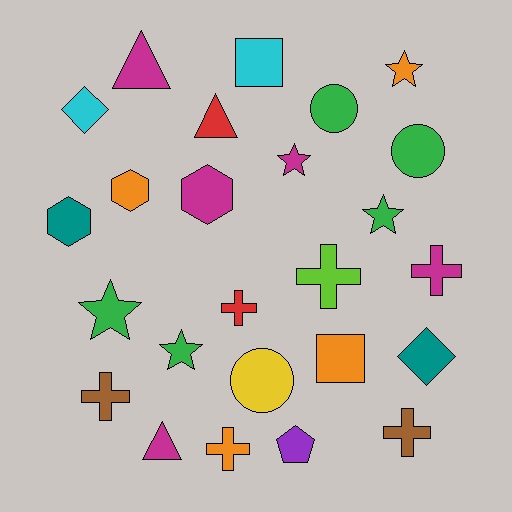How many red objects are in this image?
There are 2 red objects.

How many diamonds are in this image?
There are 2 diamonds.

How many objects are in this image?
There are 25 objects.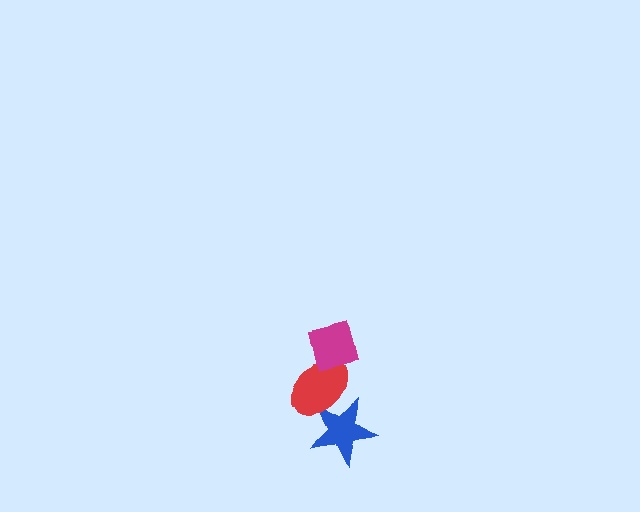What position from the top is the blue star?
The blue star is 3rd from the top.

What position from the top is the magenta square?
The magenta square is 1st from the top.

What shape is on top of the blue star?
The red ellipse is on top of the blue star.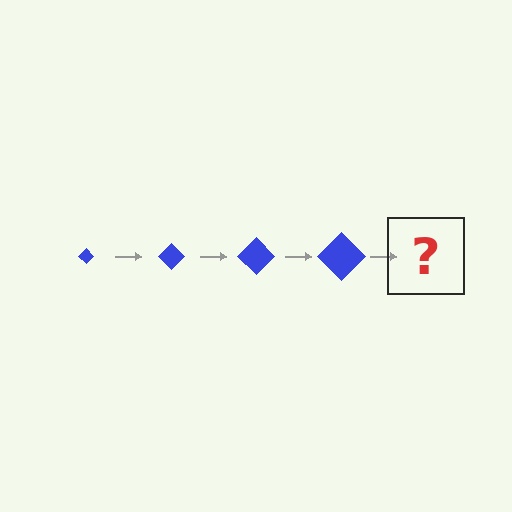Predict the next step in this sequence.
The next step is a blue diamond, larger than the previous one.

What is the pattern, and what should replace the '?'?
The pattern is that the diamond gets progressively larger each step. The '?' should be a blue diamond, larger than the previous one.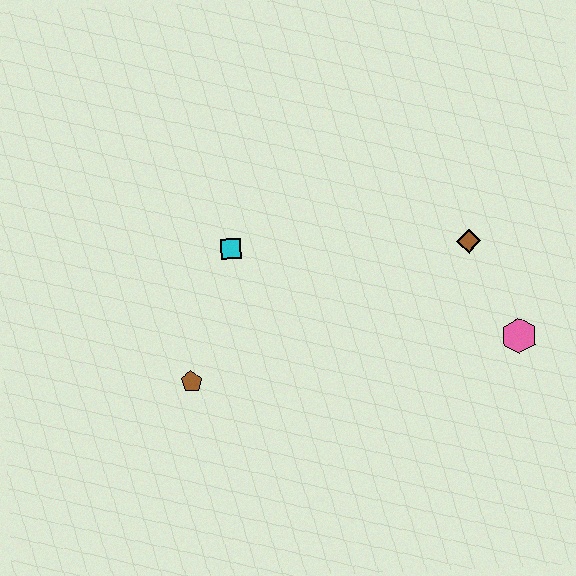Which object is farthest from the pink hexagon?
The brown pentagon is farthest from the pink hexagon.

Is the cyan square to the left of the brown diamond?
Yes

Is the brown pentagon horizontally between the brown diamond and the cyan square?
No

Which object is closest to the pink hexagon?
The brown diamond is closest to the pink hexagon.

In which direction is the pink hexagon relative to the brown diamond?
The pink hexagon is below the brown diamond.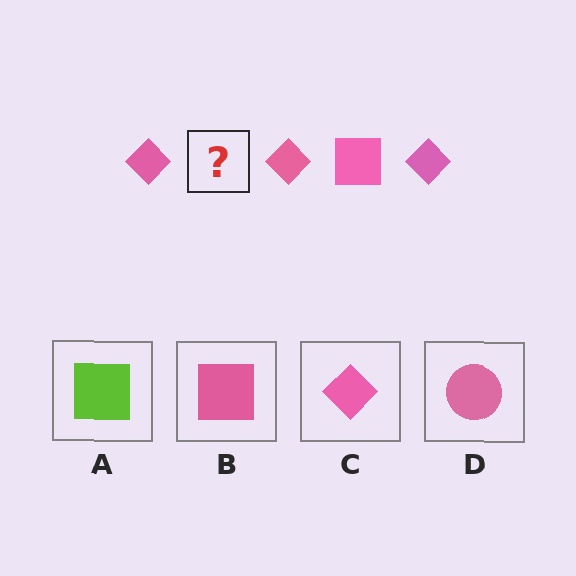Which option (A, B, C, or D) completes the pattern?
B.